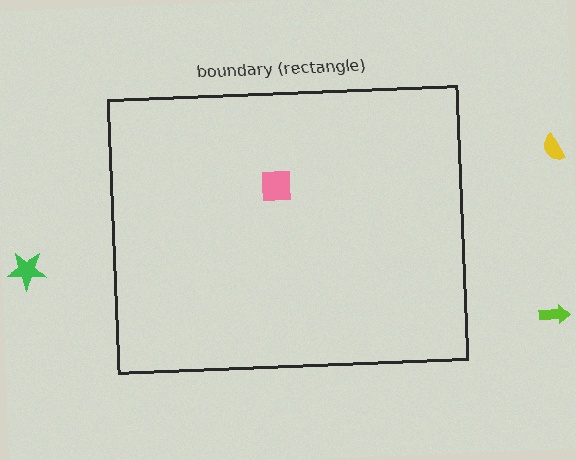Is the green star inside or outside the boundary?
Outside.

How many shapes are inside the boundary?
1 inside, 3 outside.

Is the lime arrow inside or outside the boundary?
Outside.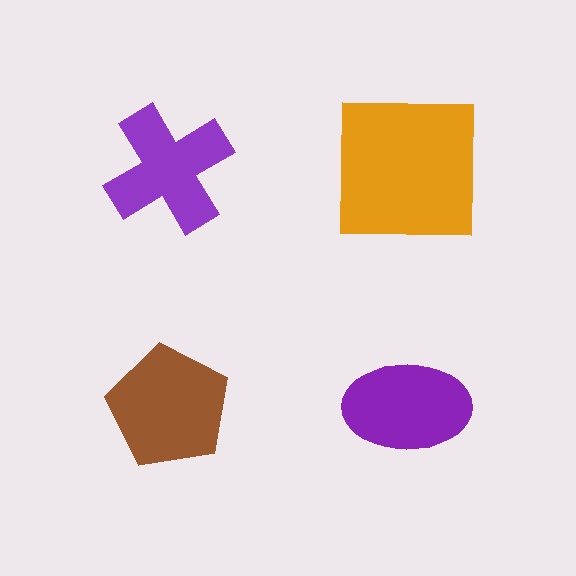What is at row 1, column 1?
A purple cross.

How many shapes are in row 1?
2 shapes.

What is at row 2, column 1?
A brown pentagon.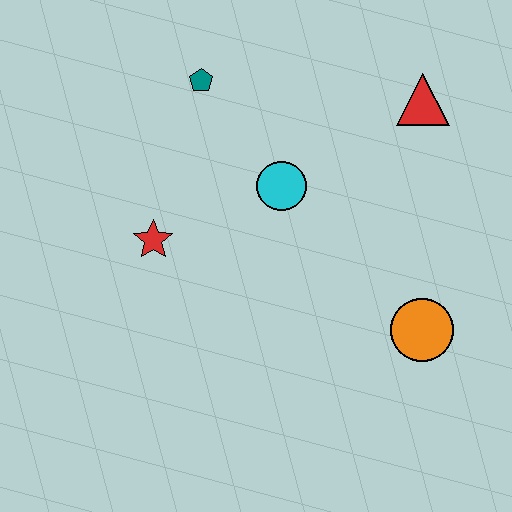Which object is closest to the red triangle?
The cyan circle is closest to the red triangle.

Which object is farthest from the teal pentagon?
The orange circle is farthest from the teal pentagon.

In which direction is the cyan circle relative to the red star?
The cyan circle is to the right of the red star.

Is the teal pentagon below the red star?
No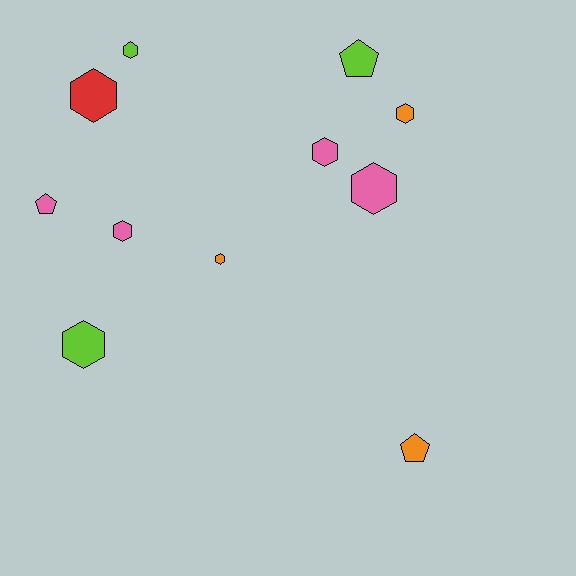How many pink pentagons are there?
There is 1 pink pentagon.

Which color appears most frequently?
Pink, with 4 objects.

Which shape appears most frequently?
Hexagon, with 8 objects.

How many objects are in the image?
There are 11 objects.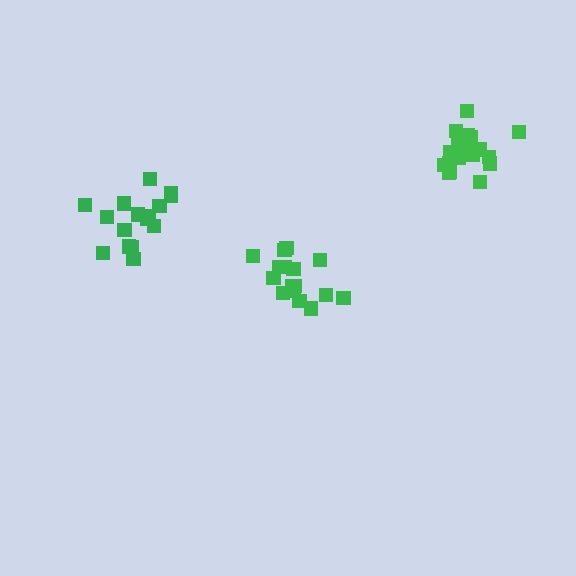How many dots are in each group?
Group 1: 16 dots, Group 2: 16 dots, Group 3: 21 dots (53 total).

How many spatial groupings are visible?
There are 3 spatial groupings.